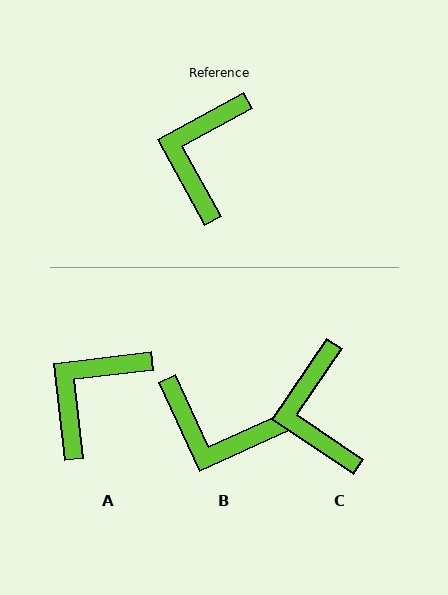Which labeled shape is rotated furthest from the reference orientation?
B, about 86 degrees away.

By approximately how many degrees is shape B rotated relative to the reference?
Approximately 86 degrees counter-clockwise.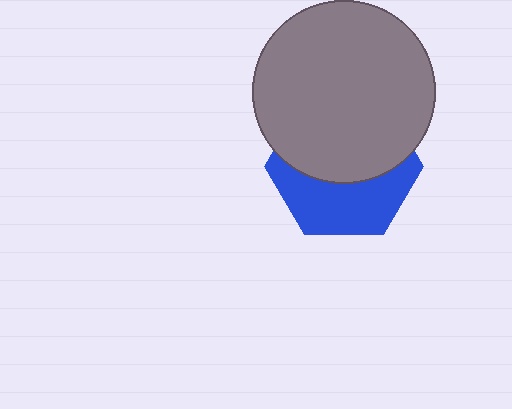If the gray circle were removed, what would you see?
You would see the complete blue hexagon.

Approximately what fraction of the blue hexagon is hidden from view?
Roughly 55% of the blue hexagon is hidden behind the gray circle.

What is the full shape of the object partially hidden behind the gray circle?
The partially hidden object is a blue hexagon.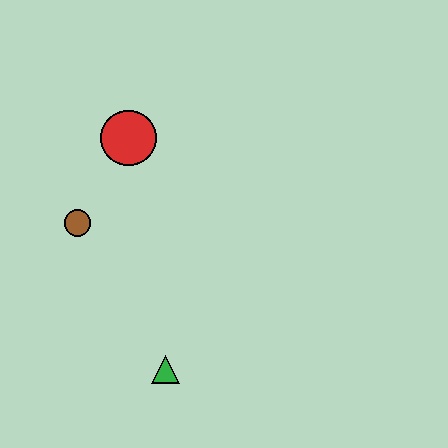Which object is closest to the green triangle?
The brown circle is closest to the green triangle.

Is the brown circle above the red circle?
No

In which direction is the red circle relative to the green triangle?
The red circle is above the green triangle.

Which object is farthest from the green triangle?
The red circle is farthest from the green triangle.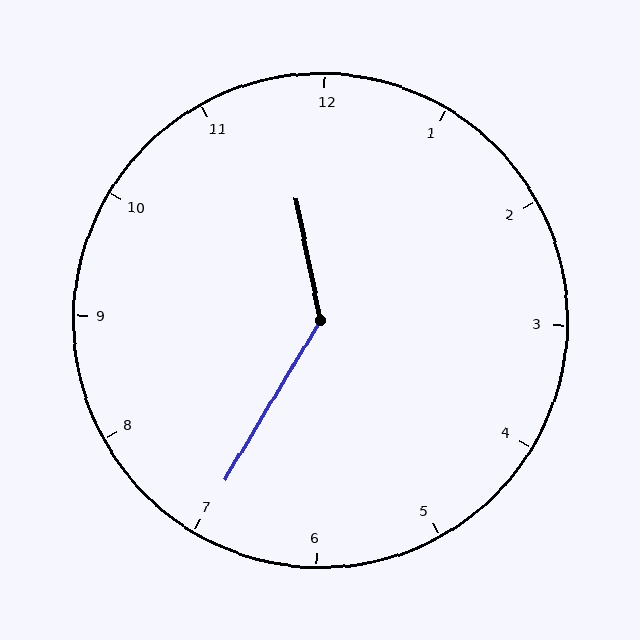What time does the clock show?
11:35.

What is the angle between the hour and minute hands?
Approximately 138 degrees.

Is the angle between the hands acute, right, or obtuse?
It is obtuse.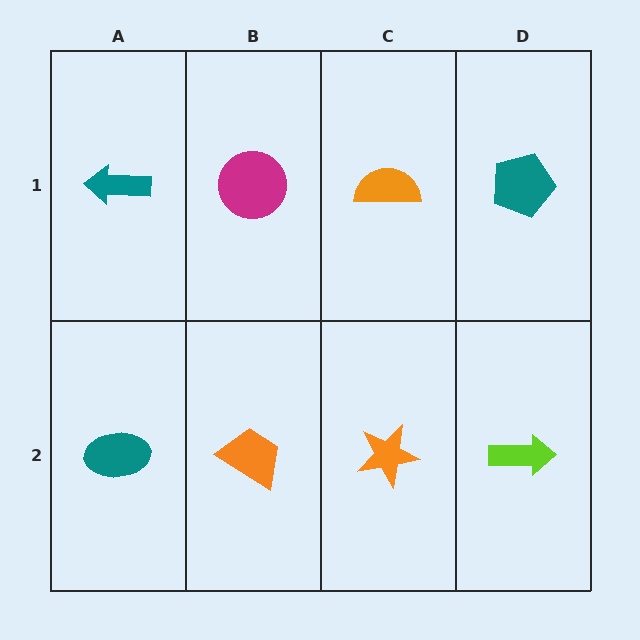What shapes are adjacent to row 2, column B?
A magenta circle (row 1, column B), a teal ellipse (row 2, column A), an orange star (row 2, column C).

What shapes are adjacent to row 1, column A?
A teal ellipse (row 2, column A), a magenta circle (row 1, column B).